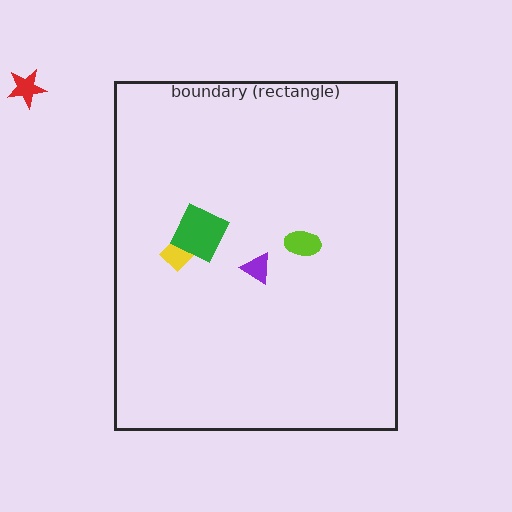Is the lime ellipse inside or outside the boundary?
Inside.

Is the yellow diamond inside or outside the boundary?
Inside.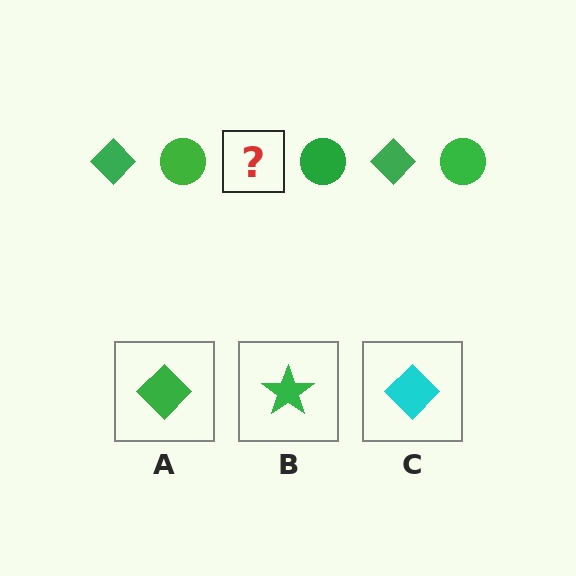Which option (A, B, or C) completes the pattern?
A.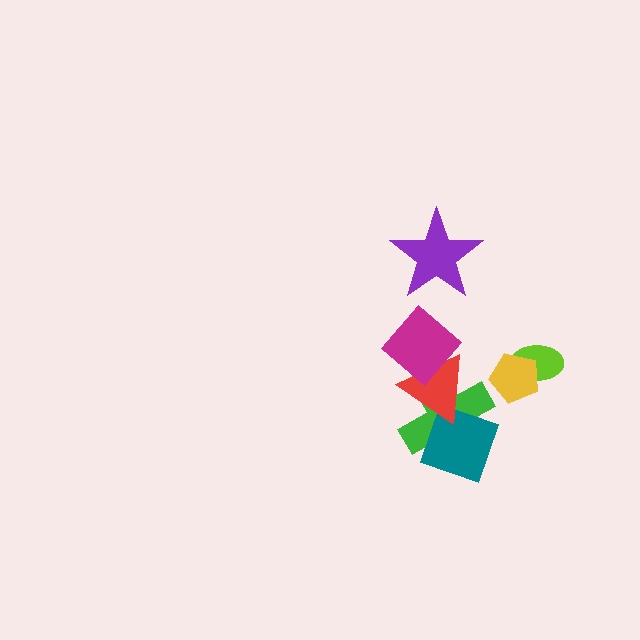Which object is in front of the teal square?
The red triangle is in front of the teal square.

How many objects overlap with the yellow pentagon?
1 object overlaps with the yellow pentagon.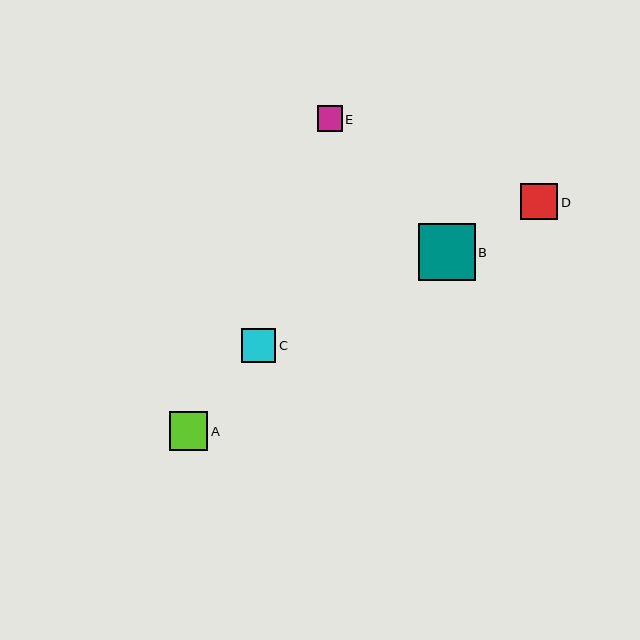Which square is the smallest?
Square E is the smallest with a size of approximately 25 pixels.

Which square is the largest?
Square B is the largest with a size of approximately 57 pixels.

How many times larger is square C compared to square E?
Square C is approximately 1.4 times the size of square E.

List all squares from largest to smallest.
From largest to smallest: B, A, D, C, E.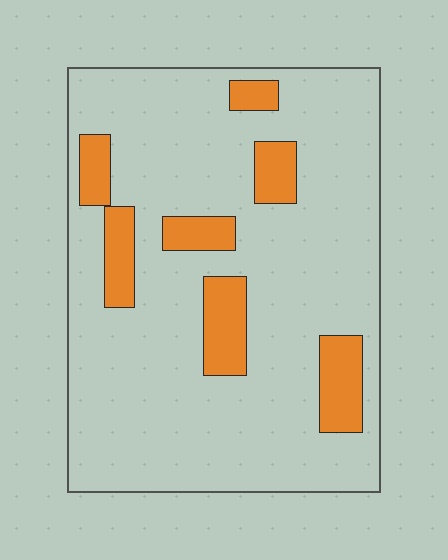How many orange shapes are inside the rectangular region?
7.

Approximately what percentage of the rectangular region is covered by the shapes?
Approximately 15%.